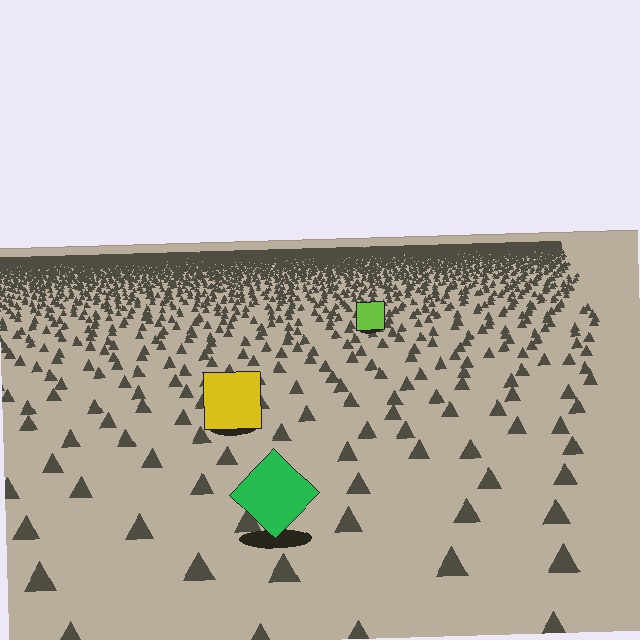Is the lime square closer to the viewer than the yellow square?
No. The yellow square is closer — you can tell from the texture gradient: the ground texture is coarser near it.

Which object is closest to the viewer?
The green diamond is closest. The texture marks near it are larger and more spread out.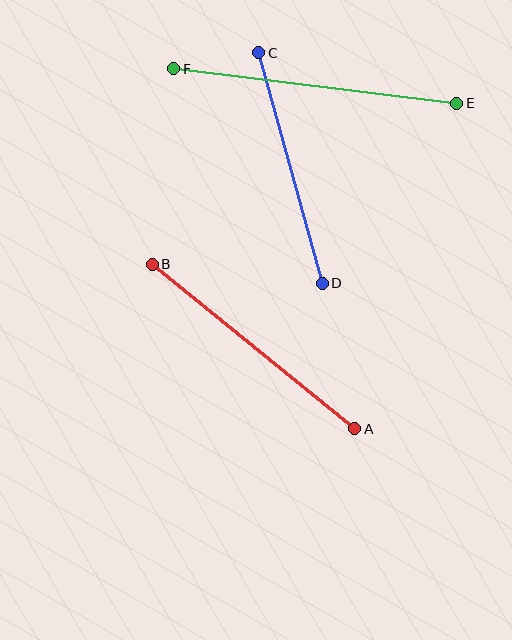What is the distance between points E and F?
The distance is approximately 285 pixels.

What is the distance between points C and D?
The distance is approximately 239 pixels.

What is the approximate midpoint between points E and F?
The midpoint is at approximately (315, 86) pixels.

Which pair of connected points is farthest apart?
Points E and F are farthest apart.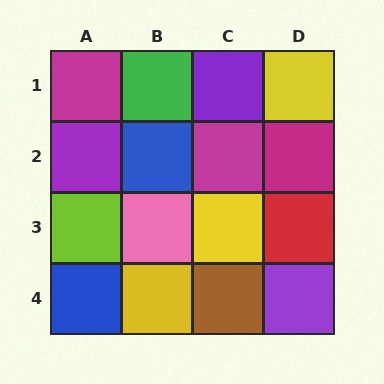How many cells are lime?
1 cell is lime.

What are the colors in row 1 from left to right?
Magenta, green, purple, yellow.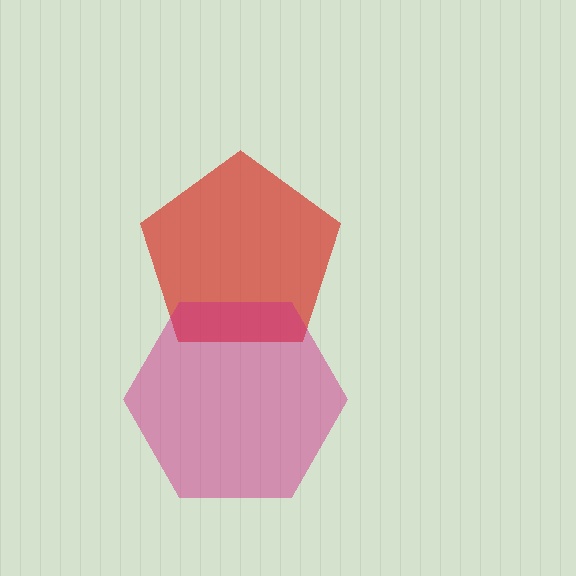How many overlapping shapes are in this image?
There are 2 overlapping shapes in the image.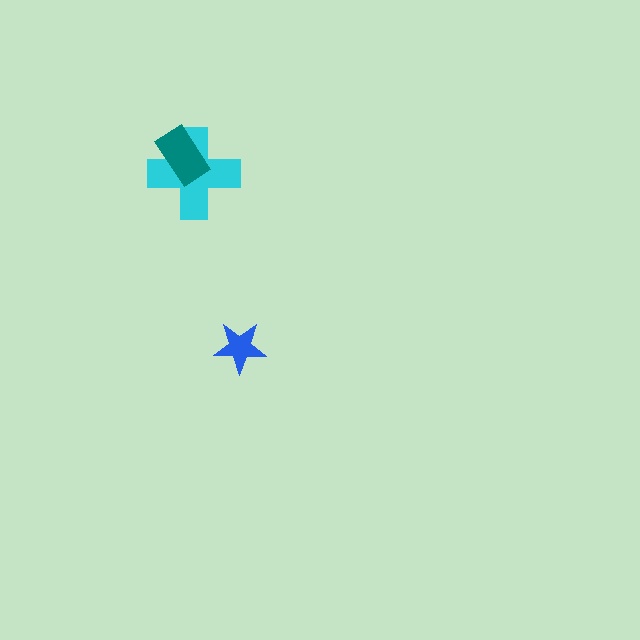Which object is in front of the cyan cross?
The teal rectangle is in front of the cyan cross.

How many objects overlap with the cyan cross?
1 object overlaps with the cyan cross.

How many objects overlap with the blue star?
0 objects overlap with the blue star.